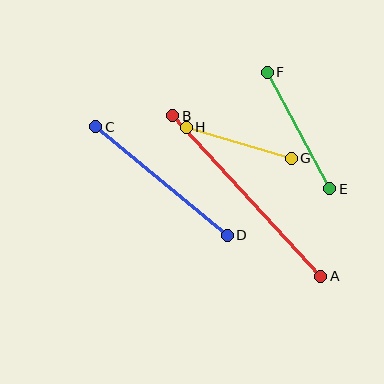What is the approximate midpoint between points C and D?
The midpoint is at approximately (162, 181) pixels.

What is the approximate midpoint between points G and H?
The midpoint is at approximately (239, 143) pixels.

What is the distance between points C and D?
The distance is approximately 170 pixels.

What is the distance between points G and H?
The distance is approximately 109 pixels.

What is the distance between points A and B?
The distance is approximately 218 pixels.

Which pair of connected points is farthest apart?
Points A and B are farthest apart.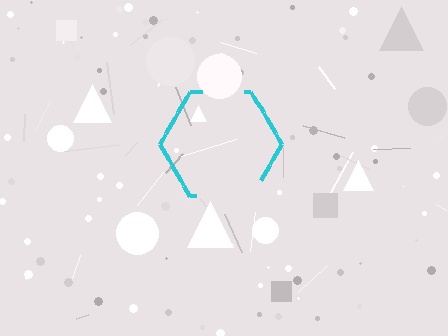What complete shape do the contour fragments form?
The contour fragments form a hexagon.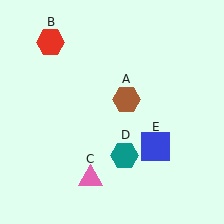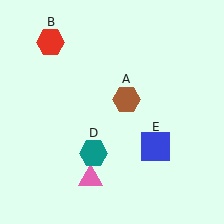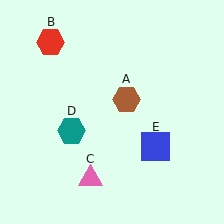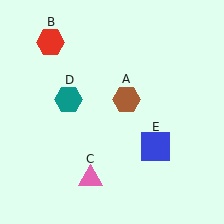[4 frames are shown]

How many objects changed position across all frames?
1 object changed position: teal hexagon (object D).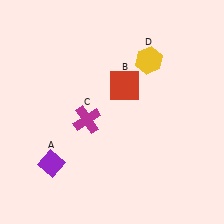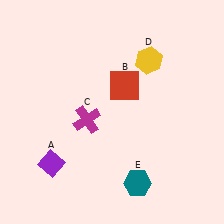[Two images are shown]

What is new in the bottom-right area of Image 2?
A teal hexagon (E) was added in the bottom-right area of Image 2.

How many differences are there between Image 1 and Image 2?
There is 1 difference between the two images.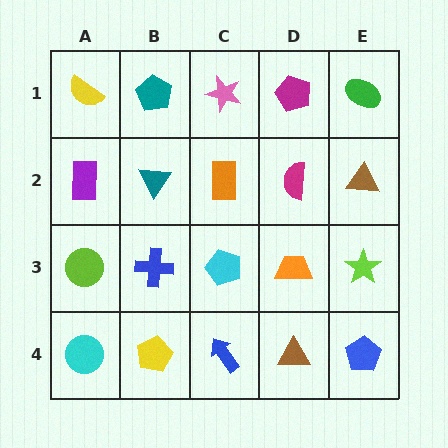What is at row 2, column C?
An orange rectangle.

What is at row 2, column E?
A brown triangle.